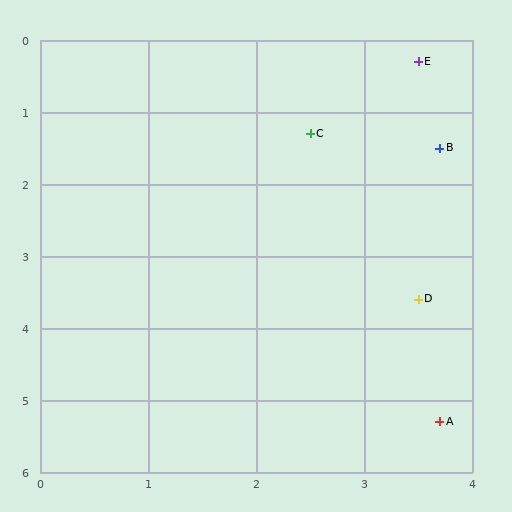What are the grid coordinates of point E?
Point E is at approximately (3.5, 0.3).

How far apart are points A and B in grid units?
Points A and B are about 3.8 grid units apart.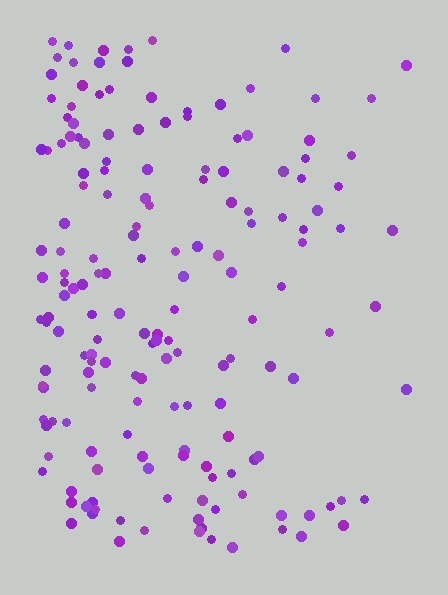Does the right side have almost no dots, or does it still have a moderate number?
Still a moderate number, just noticeably fewer than the left.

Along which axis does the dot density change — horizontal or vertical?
Horizontal.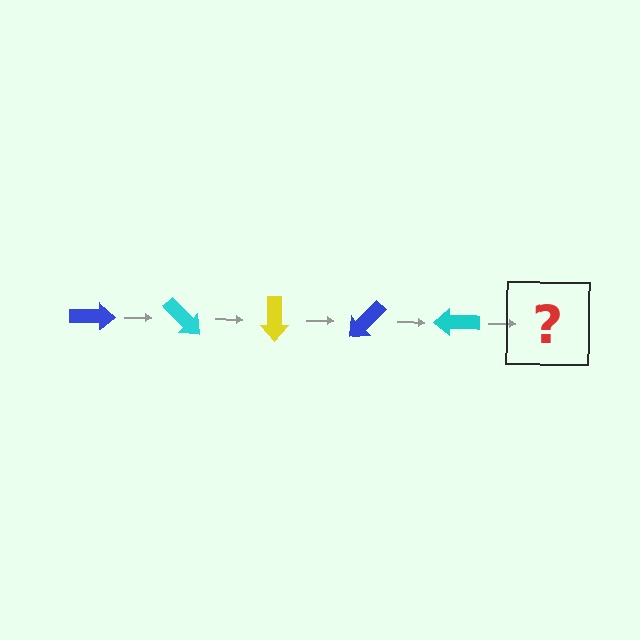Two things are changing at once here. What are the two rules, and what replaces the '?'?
The two rules are that it rotates 45 degrees each step and the color cycles through blue, cyan, and yellow. The '?' should be a yellow arrow, rotated 225 degrees from the start.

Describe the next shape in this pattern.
It should be a yellow arrow, rotated 225 degrees from the start.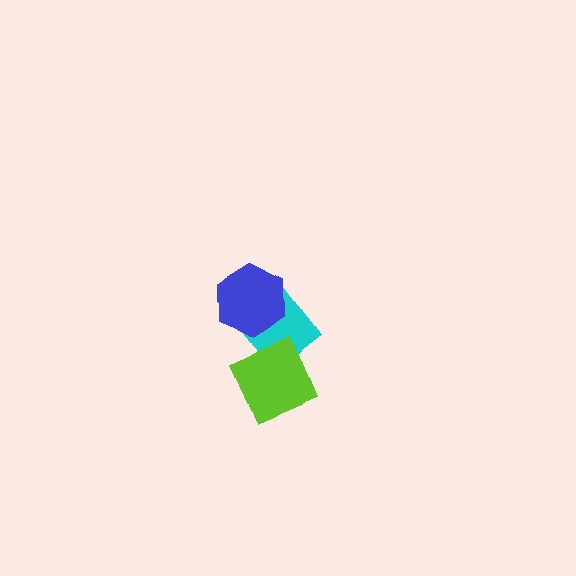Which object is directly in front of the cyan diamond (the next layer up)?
The lime diamond is directly in front of the cyan diamond.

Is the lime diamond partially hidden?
No, no other shape covers it.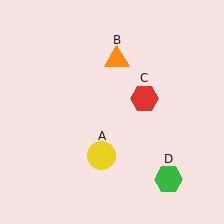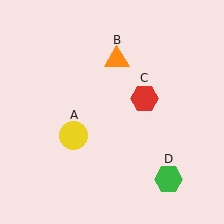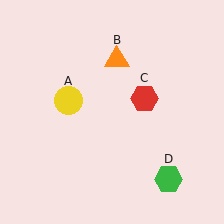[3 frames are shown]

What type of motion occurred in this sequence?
The yellow circle (object A) rotated clockwise around the center of the scene.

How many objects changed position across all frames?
1 object changed position: yellow circle (object A).